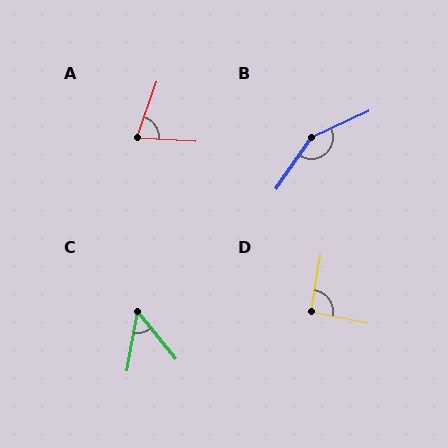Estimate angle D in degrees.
Approximately 92 degrees.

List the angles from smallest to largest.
C (49°), A (74°), D (92°), B (149°).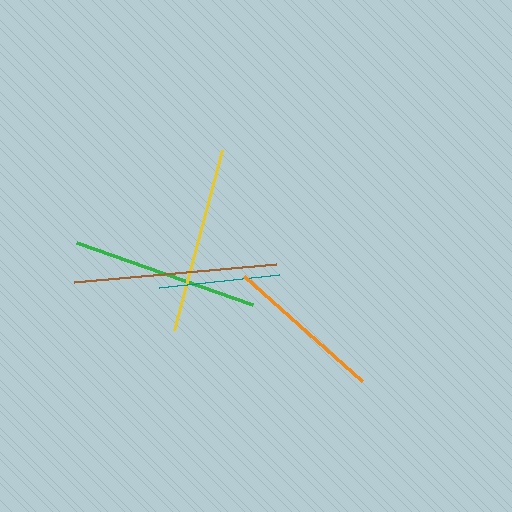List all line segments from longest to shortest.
From longest to shortest: brown, green, yellow, orange, teal.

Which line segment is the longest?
The brown line is the longest at approximately 203 pixels.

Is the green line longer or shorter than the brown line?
The brown line is longer than the green line.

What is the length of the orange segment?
The orange segment is approximately 158 pixels long.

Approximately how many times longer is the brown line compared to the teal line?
The brown line is approximately 1.7 times the length of the teal line.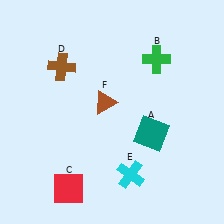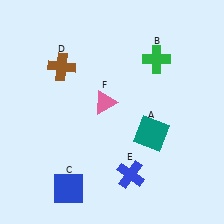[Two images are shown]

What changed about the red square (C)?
In Image 1, C is red. In Image 2, it changed to blue.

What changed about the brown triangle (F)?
In Image 1, F is brown. In Image 2, it changed to pink.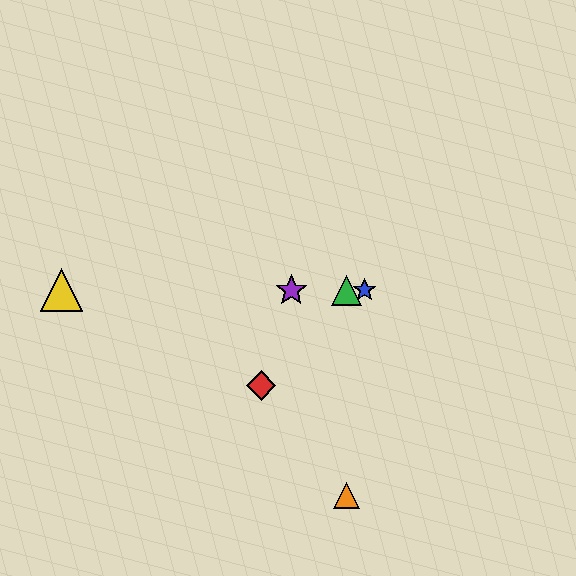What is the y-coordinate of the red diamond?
The red diamond is at y≈386.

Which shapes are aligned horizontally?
The blue star, the green triangle, the yellow triangle, the purple star are aligned horizontally.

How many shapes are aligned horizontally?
4 shapes (the blue star, the green triangle, the yellow triangle, the purple star) are aligned horizontally.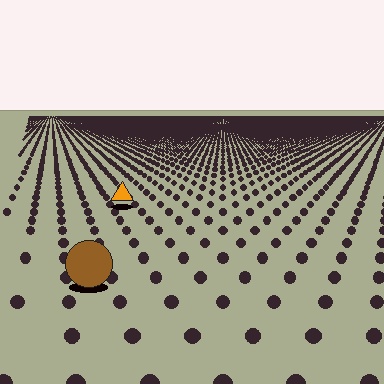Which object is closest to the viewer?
The brown circle is closest. The texture marks near it are larger and more spread out.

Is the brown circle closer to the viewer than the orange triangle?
Yes. The brown circle is closer — you can tell from the texture gradient: the ground texture is coarser near it.